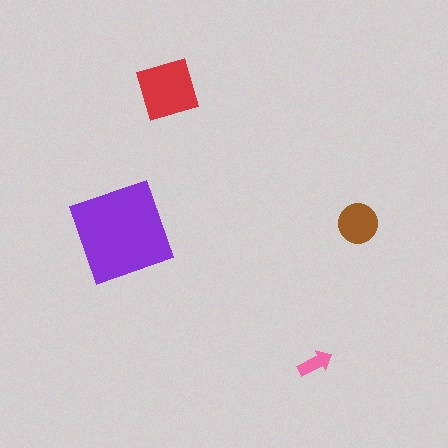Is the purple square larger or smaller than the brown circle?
Larger.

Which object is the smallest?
The pink arrow.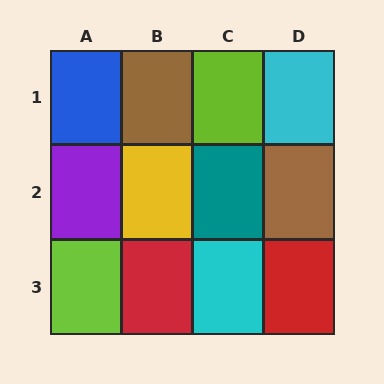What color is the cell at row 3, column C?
Cyan.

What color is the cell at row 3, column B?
Red.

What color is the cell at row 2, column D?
Brown.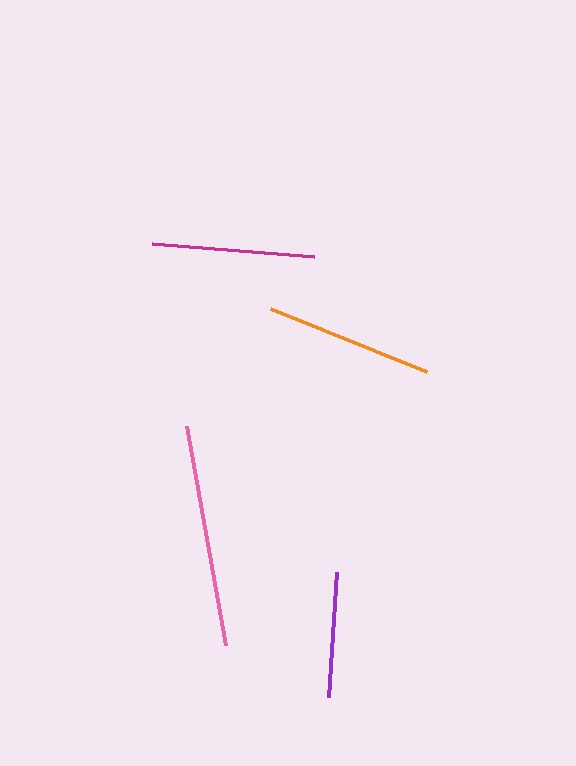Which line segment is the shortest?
The purple line is the shortest at approximately 125 pixels.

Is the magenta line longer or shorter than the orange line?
The orange line is longer than the magenta line.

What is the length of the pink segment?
The pink segment is approximately 222 pixels long.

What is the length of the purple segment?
The purple segment is approximately 125 pixels long.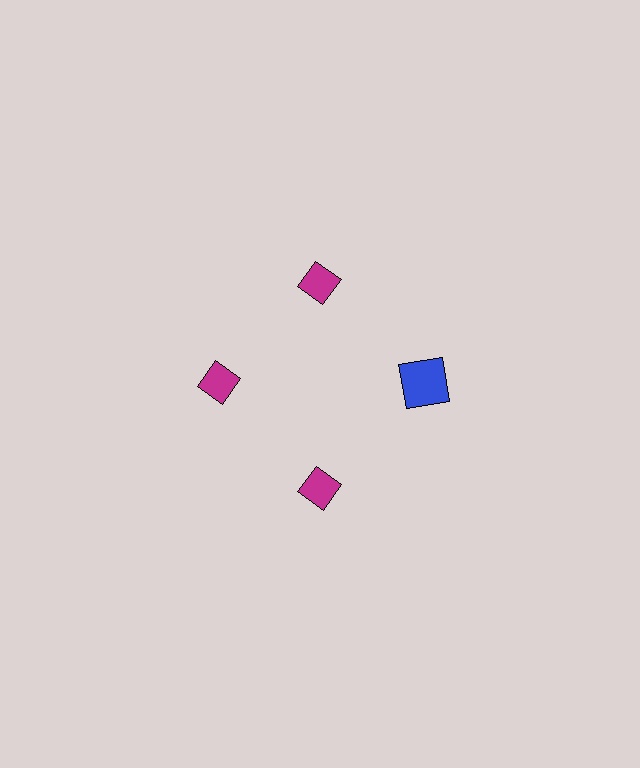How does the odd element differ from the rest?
It differs in both color (blue instead of magenta) and shape (square instead of diamond).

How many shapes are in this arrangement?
There are 4 shapes arranged in a ring pattern.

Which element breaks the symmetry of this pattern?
The blue square at roughly the 3 o'clock position breaks the symmetry. All other shapes are magenta diamonds.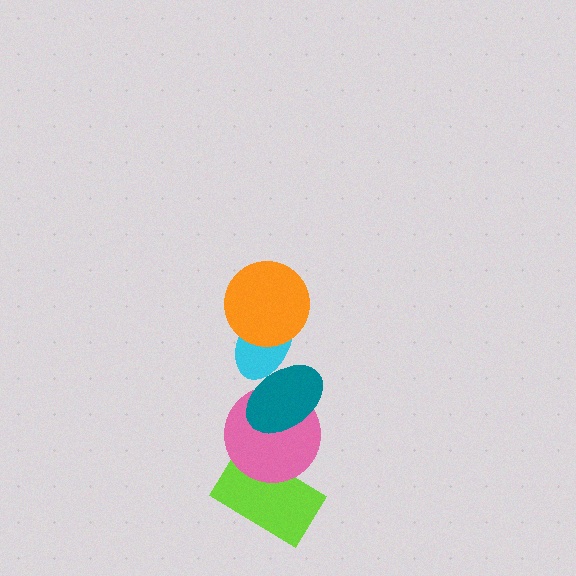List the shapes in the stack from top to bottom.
From top to bottom: the orange circle, the cyan ellipse, the teal ellipse, the pink circle, the lime rectangle.